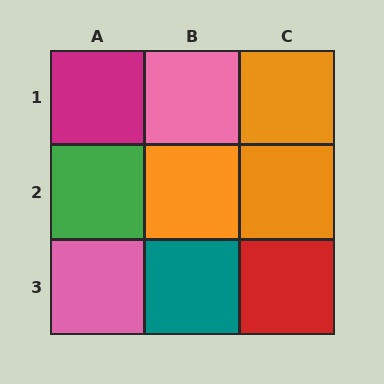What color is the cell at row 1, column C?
Orange.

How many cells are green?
1 cell is green.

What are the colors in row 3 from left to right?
Pink, teal, red.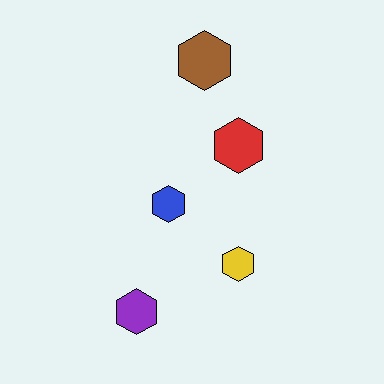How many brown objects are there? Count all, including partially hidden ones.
There is 1 brown object.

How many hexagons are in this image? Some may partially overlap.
There are 5 hexagons.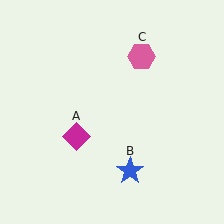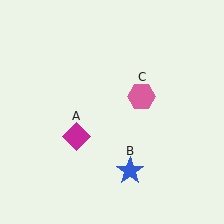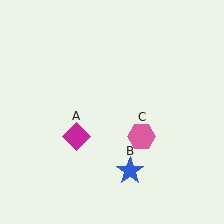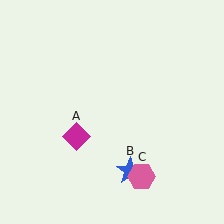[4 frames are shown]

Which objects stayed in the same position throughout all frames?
Magenta diamond (object A) and blue star (object B) remained stationary.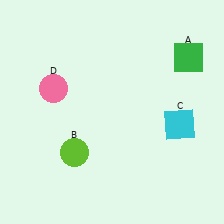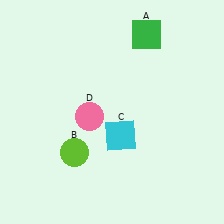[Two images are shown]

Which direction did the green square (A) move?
The green square (A) moved left.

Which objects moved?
The objects that moved are: the green square (A), the cyan square (C), the pink circle (D).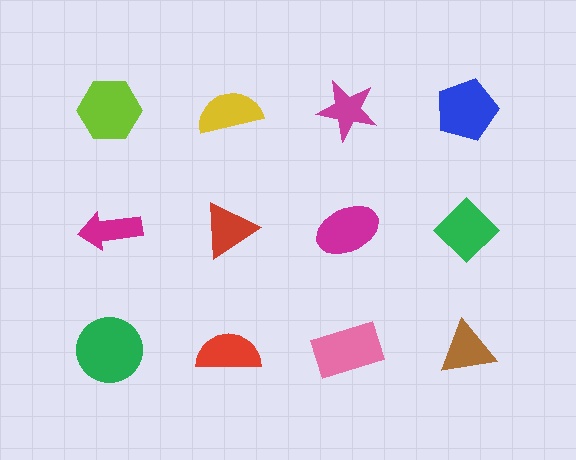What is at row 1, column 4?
A blue pentagon.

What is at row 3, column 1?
A green circle.